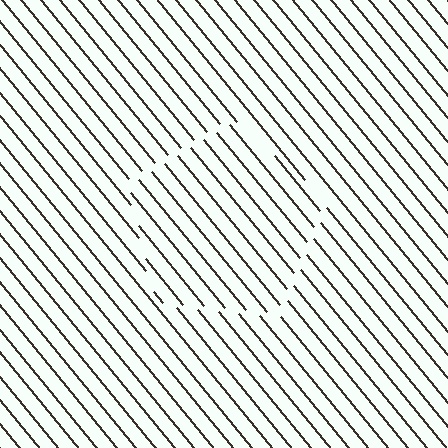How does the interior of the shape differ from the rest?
The interior of the shape contains the same grating, shifted by half a period — the contour is defined by the phase discontinuity where line-ends from the inner and outer gratings abut.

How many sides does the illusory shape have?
5 sides — the line-ends trace a pentagon.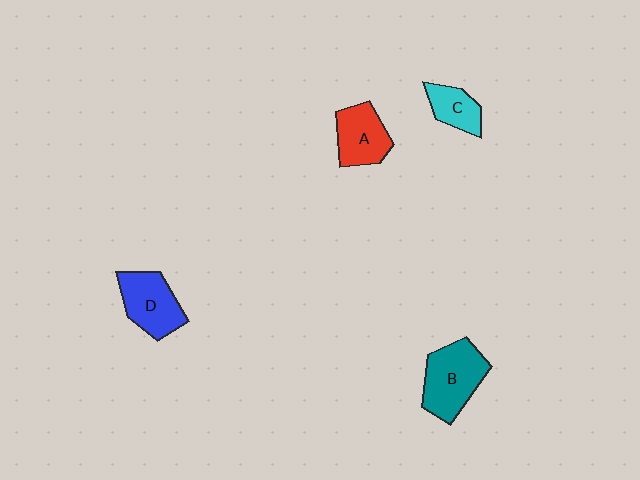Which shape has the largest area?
Shape B (teal).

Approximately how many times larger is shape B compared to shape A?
Approximately 1.3 times.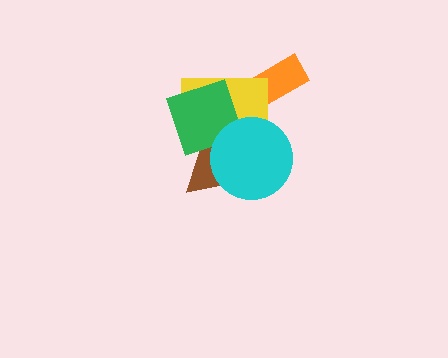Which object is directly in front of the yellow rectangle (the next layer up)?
The brown triangle is directly in front of the yellow rectangle.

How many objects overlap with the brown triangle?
3 objects overlap with the brown triangle.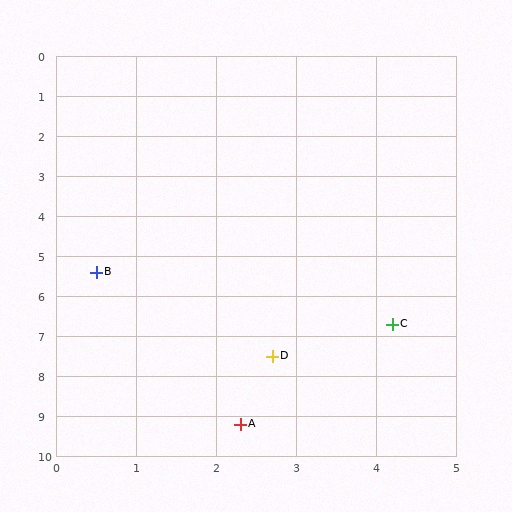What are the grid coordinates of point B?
Point B is at approximately (0.5, 5.4).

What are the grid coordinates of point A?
Point A is at approximately (2.3, 9.2).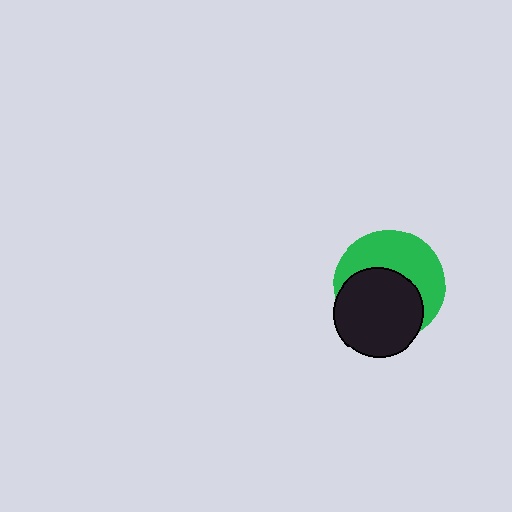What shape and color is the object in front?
The object in front is a black circle.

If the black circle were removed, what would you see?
You would see the complete green circle.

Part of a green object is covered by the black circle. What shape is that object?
It is a circle.